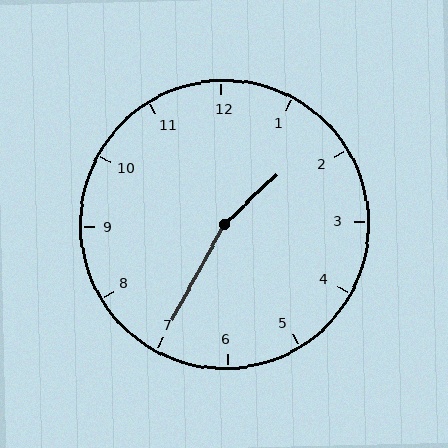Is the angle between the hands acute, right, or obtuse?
It is obtuse.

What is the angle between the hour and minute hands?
Approximately 162 degrees.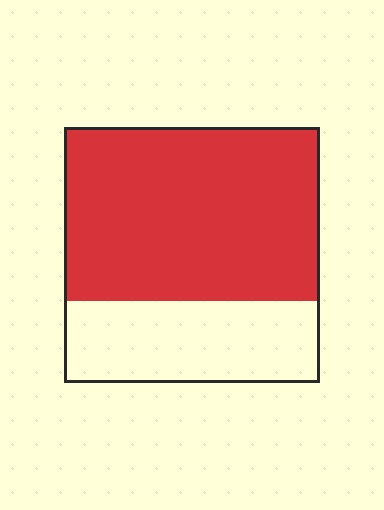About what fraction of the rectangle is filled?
About two thirds (2/3).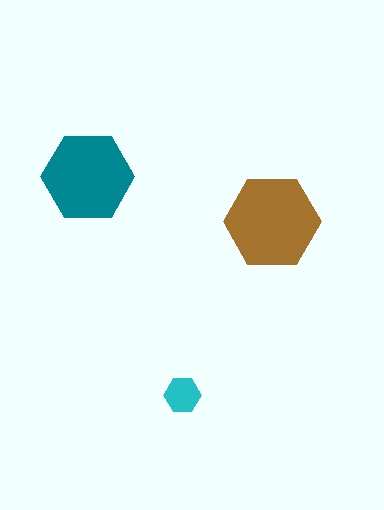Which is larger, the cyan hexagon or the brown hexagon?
The brown one.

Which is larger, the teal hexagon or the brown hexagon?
The brown one.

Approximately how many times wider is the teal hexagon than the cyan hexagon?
About 2.5 times wider.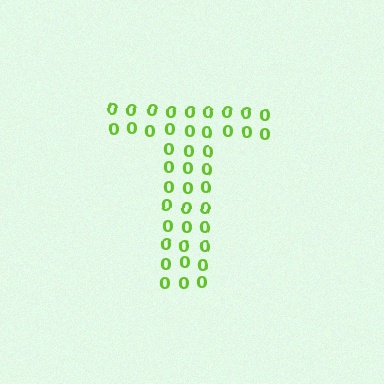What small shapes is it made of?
It is made of small digit 0's.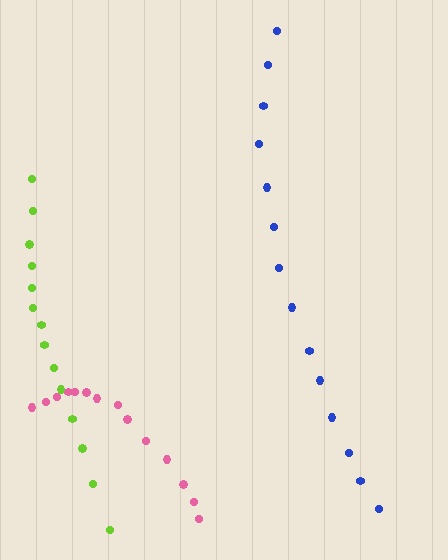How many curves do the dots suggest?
There are 3 distinct paths.